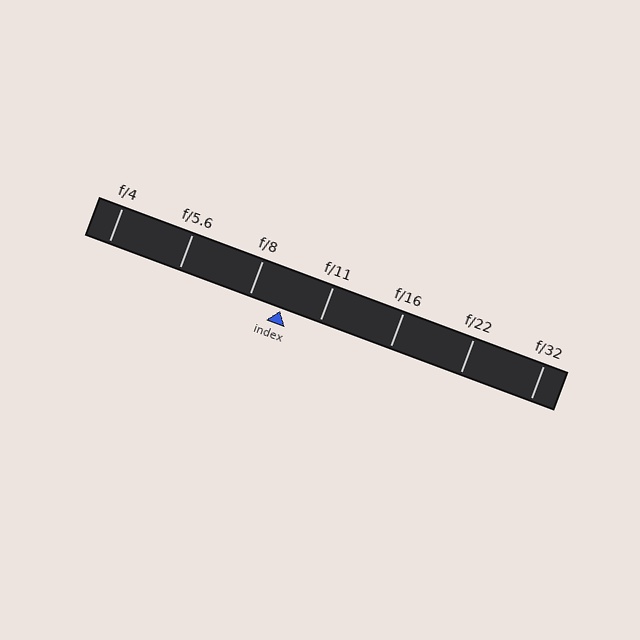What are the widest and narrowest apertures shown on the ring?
The widest aperture shown is f/4 and the narrowest is f/32.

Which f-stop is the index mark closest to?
The index mark is closest to f/8.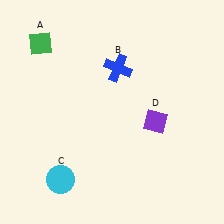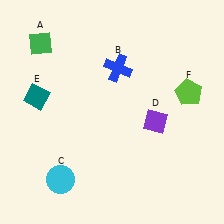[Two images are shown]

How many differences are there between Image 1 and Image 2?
There are 2 differences between the two images.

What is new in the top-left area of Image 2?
A teal diamond (E) was added in the top-left area of Image 2.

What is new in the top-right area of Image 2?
A lime pentagon (F) was added in the top-right area of Image 2.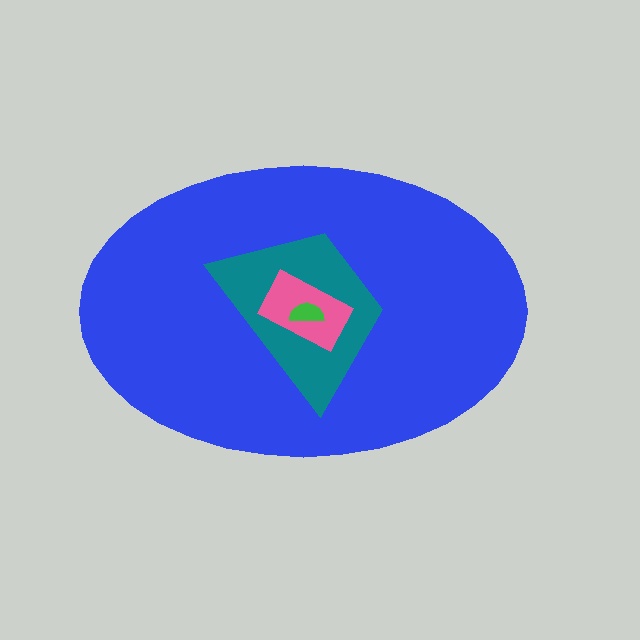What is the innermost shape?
The green semicircle.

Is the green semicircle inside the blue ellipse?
Yes.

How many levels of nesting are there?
4.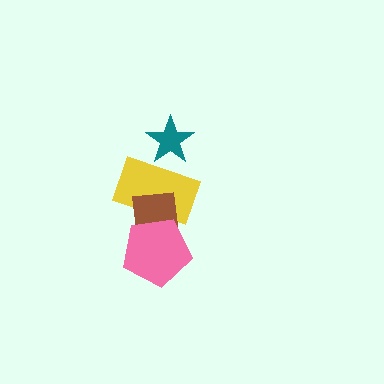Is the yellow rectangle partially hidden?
Yes, it is partially covered by another shape.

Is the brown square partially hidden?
Yes, it is partially covered by another shape.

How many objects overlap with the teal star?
1 object overlaps with the teal star.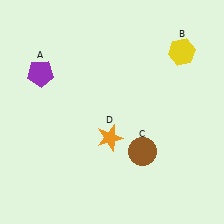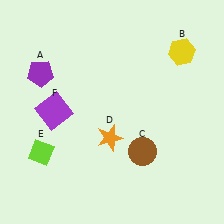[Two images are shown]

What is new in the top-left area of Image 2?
A purple square (F) was added in the top-left area of Image 2.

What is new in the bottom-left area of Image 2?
A lime diamond (E) was added in the bottom-left area of Image 2.